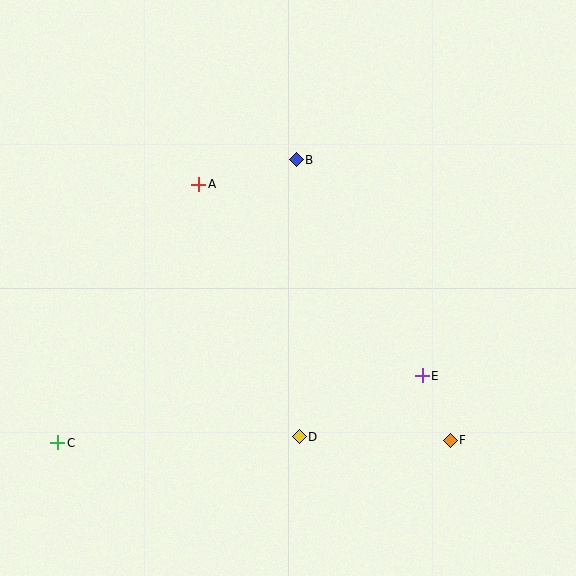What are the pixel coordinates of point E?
Point E is at (422, 376).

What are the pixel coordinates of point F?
Point F is at (450, 441).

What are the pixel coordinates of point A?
Point A is at (199, 184).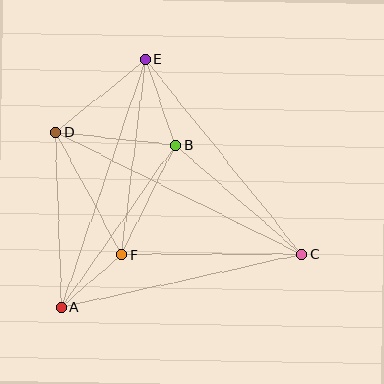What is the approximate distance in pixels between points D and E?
The distance between D and E is approximately 115 pixels.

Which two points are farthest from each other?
Points C and D are farthest from each other.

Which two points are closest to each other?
Points A and F are closest to each other.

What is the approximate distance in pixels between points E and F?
The distance between E and F is approximately 197 pixels.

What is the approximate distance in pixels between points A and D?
The distance between A and D is approximately 175 pixels.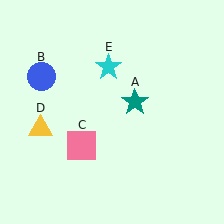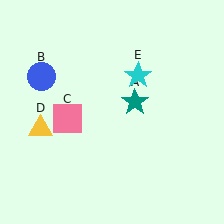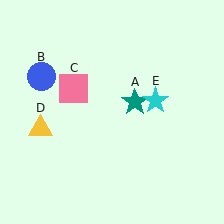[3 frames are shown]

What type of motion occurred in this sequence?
The pink square (object C), cyan star (object E) rotated clockwise around the center of the scene.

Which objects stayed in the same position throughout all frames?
Teal star (object A) and blue circle (object B) and yellow triangle (object D) remained stationary.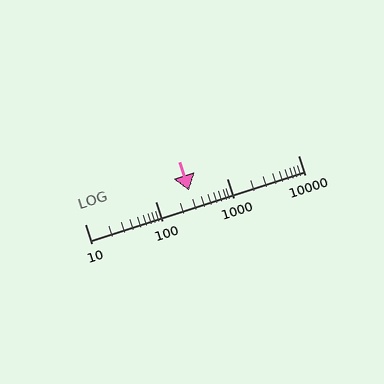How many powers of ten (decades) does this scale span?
The scale spans 3 decades, from 10 to 10000.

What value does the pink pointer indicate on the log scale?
The pointer indicates approximately 290.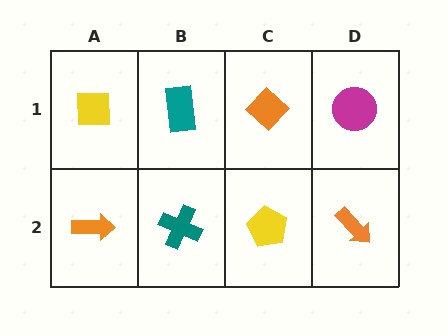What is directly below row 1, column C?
A yellow pentagon.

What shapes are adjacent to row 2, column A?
A yellow square (row 1, column A), a teal cross (row 2, column B).